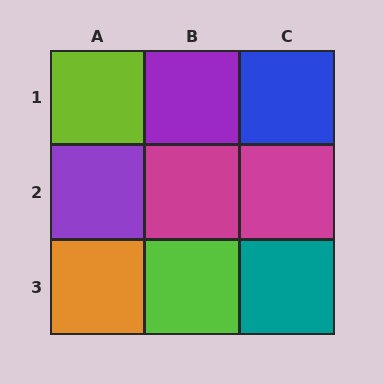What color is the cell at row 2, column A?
Purple.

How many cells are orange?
1 cell is orange.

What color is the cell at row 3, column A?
Orange.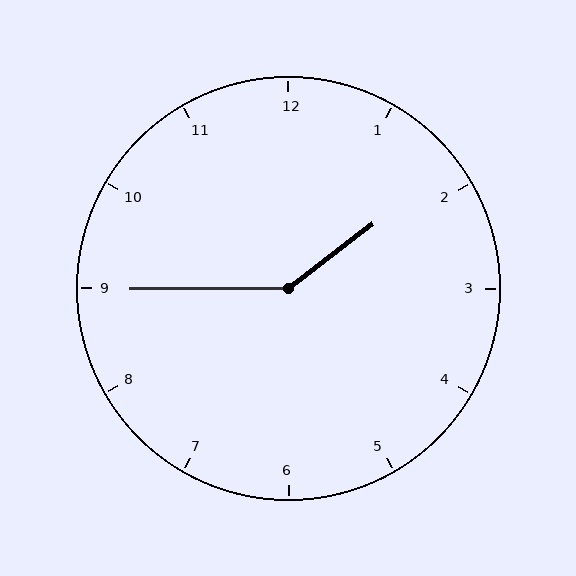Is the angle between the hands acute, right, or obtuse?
It is obtuse.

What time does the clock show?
1:45.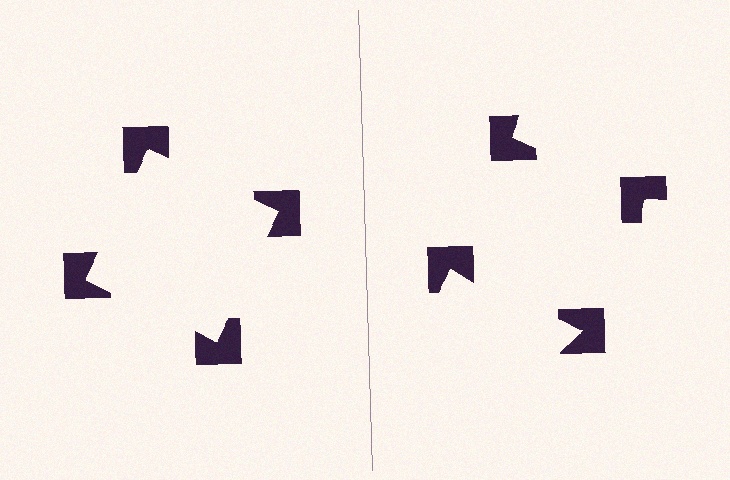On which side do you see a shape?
An illusory square appears on the left side. On the right side the wedge cuts are rotated, so no coherent shape forms.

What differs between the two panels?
The notched squares are positioned identically on both sides; only the wedge orientations differ. On the left they align to a square; on the right they are misaligned.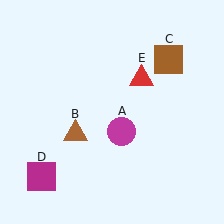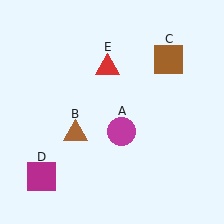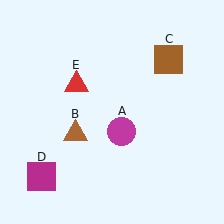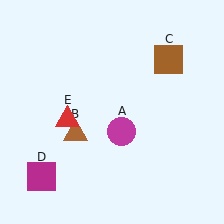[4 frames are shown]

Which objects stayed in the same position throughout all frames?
Magenta circle (object A) and brown triangle (object B) and brown square (object C) and magenta square (object D) remained stationary.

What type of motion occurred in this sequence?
The red triangle (object E) rotated counterclockwise around the center of the scene.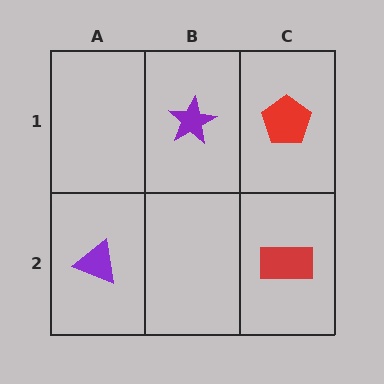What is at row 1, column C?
A red pentagon.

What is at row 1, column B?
A purple star.